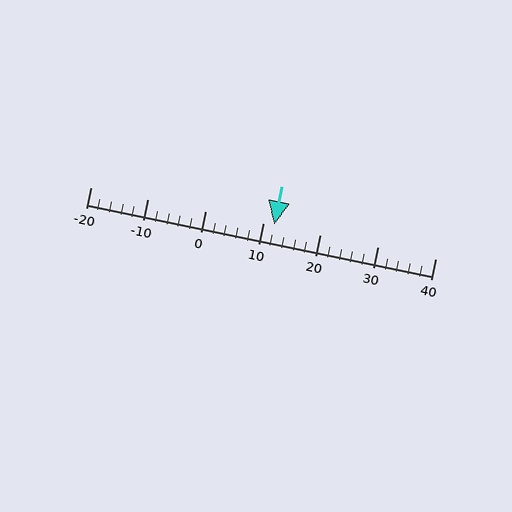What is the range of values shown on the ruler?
The ruler shows values from -20 to 40.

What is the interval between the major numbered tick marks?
The major tick marks are spaced 10 units apart.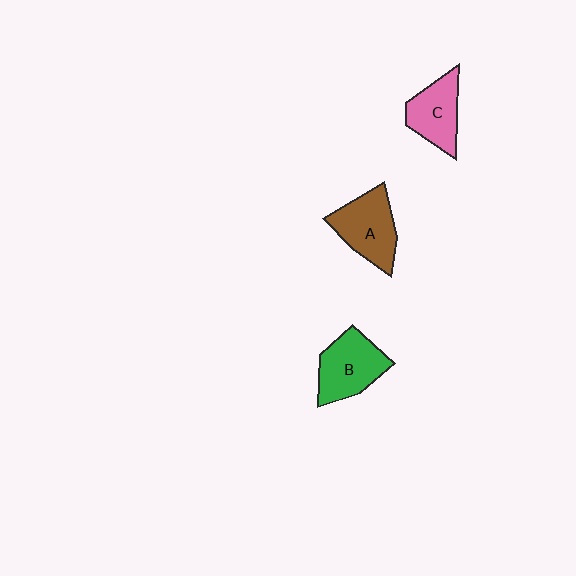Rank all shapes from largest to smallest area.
From largest to smallest: B (green), A (brown), C (pink).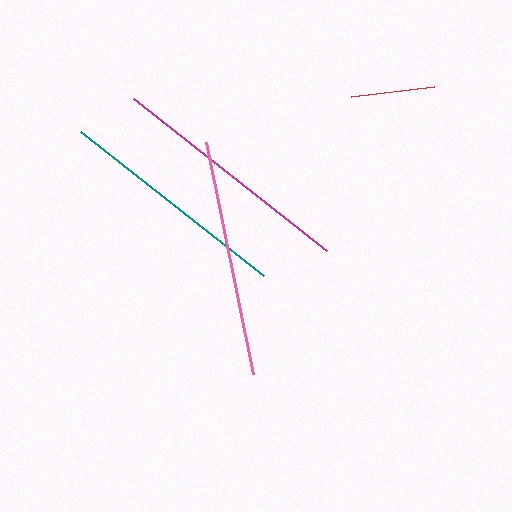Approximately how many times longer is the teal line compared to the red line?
The teal line is approximately 2.8 times the length of the red line.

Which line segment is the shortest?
The red line is the shortest at approximately 83 pixels.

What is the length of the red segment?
The red segment is approximately 83 pixels long.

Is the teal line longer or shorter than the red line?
The teal line is longer than the red line.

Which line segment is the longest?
The magenta line is the longest at approximately 247 pixels.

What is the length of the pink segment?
The pink segment is approximately 237 pixels long.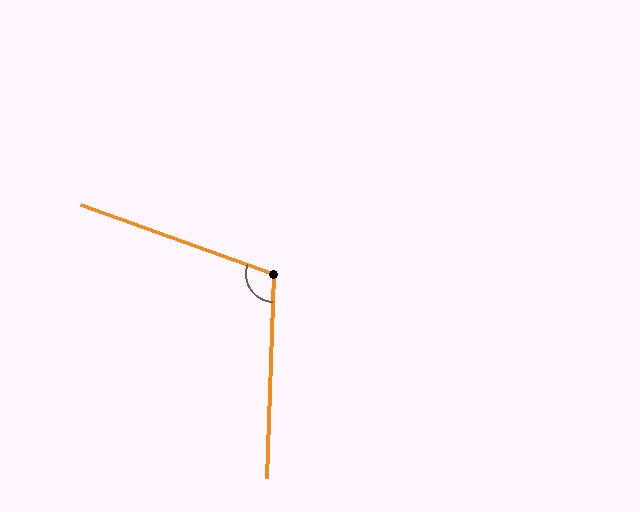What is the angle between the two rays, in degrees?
Approximately 108 degrees.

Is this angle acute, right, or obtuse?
It is obtuse.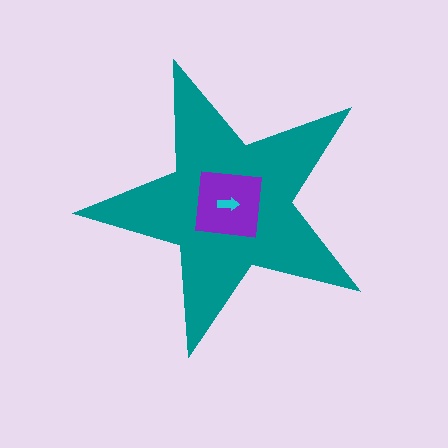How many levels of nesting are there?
3.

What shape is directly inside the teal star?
The purple square.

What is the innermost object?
The cyan arrow.